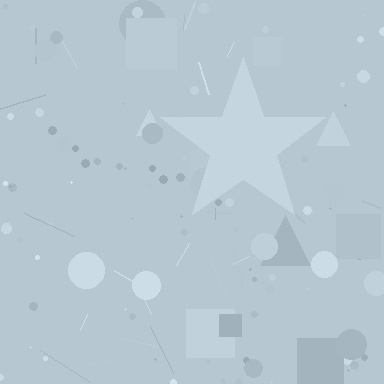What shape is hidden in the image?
A star is hidden in the image.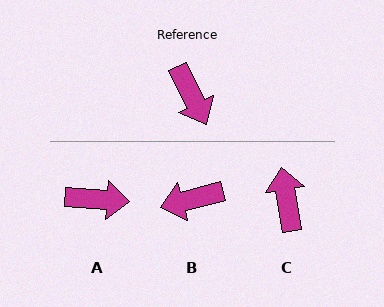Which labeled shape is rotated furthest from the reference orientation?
C, about 164 degrees away.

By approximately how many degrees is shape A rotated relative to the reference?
Approximately 59 degrees counter-clockwise.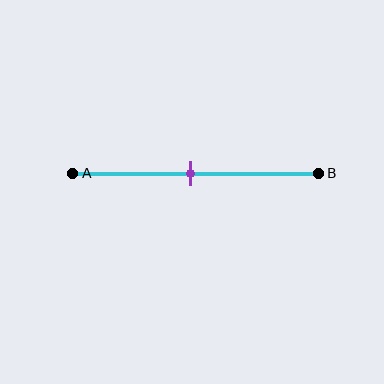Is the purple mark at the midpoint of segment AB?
Yes, the mark is approximately at the midpoint.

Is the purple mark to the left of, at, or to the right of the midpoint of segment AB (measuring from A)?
The purple mark is approximately at the midpoint of segment AB.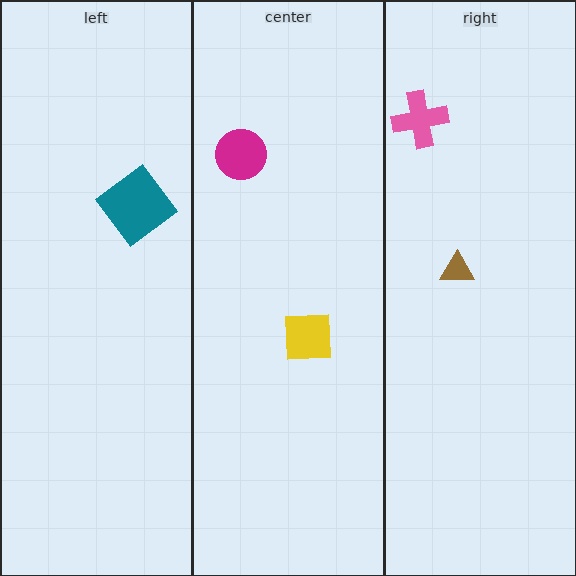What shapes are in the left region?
The teal diamond.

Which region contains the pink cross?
The right region.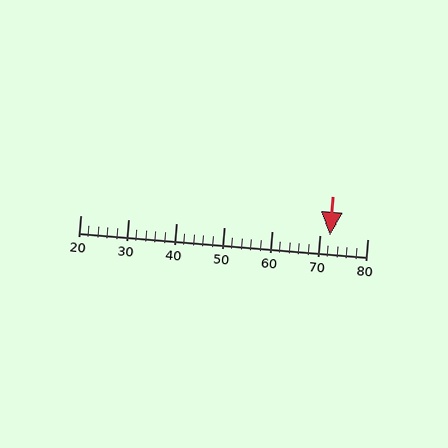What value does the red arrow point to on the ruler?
The red arrow points to approximately 72.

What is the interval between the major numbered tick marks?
The major tick marks are spaced 10 units apart.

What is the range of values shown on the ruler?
The ruler shows values from 20 to 80.